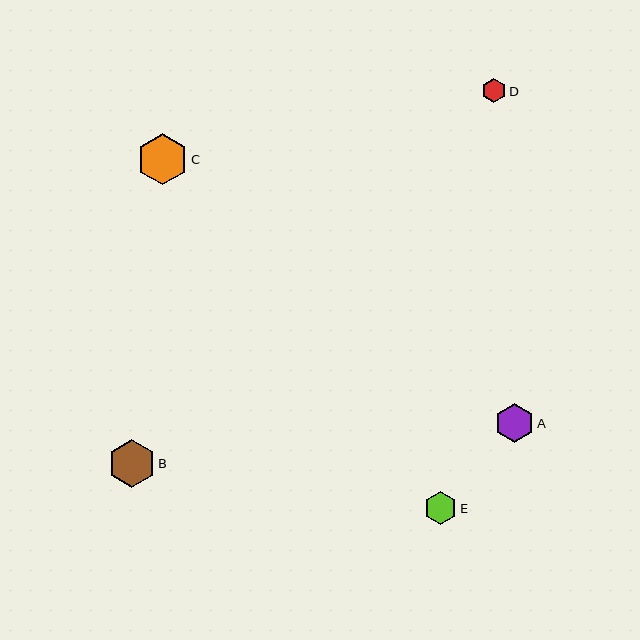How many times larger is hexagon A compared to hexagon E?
Hexagon A is approximately 1.2 times the size of hexagon E.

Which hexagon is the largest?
Hexagon C is the largest with a size of approximately 51 pixels.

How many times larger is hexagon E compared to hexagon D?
Hexagon E is approximately 1.3 times the size of hexagon D.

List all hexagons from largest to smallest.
From largest to smallest: C, B, A, E, D.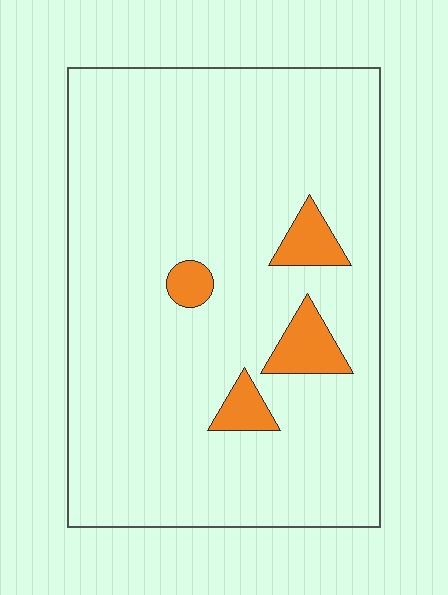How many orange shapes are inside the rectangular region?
4.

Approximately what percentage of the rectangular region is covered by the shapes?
Approximately 10%.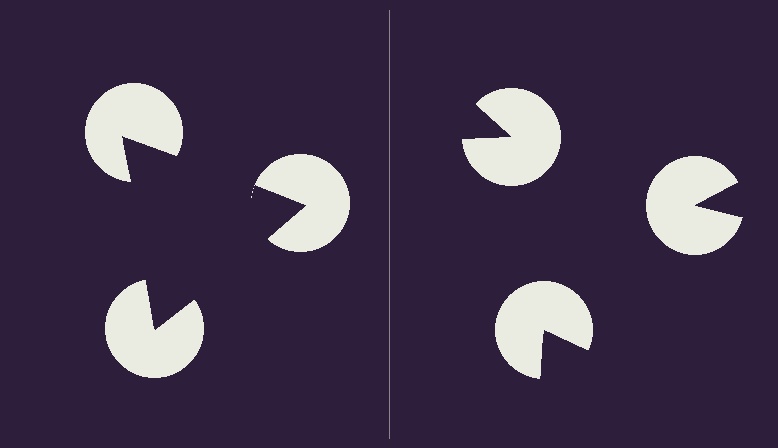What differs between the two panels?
The pac-man discs are positioned identically on both sides; only the wedge orientations differ. On the left they align to a triangle; on the right they are misaligned.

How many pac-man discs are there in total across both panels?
6 — 3 on each side.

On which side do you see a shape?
An illusory triangle appears on the left side. On the right side the wedge cuts are rotated, so no coherent shape forms.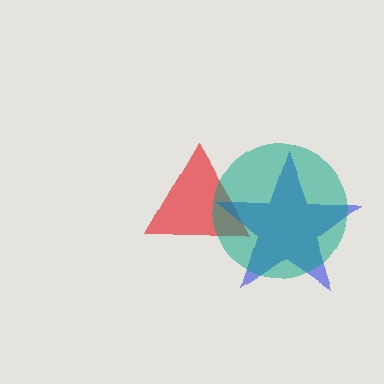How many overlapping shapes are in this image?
There are 3 overlapping shapes in the image.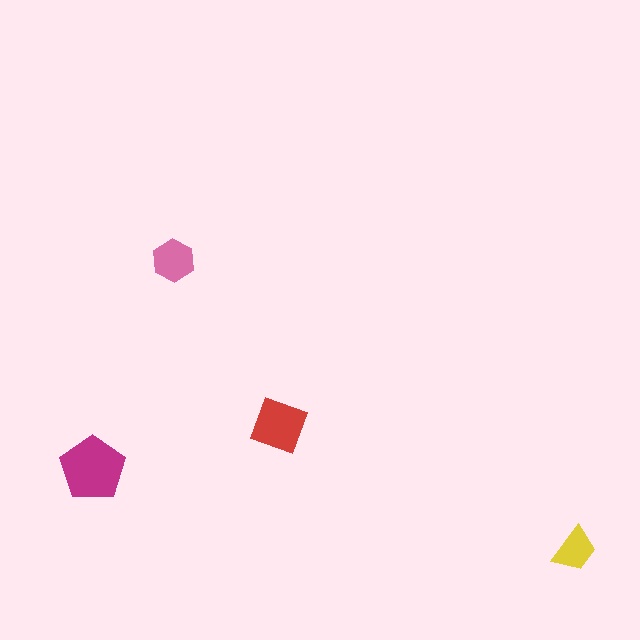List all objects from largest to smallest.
The magenta pentagon, the red square, the pink hexagon, the yellow trapezoid.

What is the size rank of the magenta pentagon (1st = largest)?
1st.